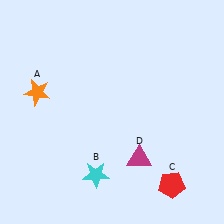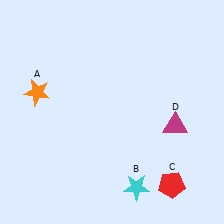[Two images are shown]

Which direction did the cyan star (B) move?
The cyan star (B) moved right.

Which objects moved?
The objects that moved are: the cyan star (B), the magenta triangle (D).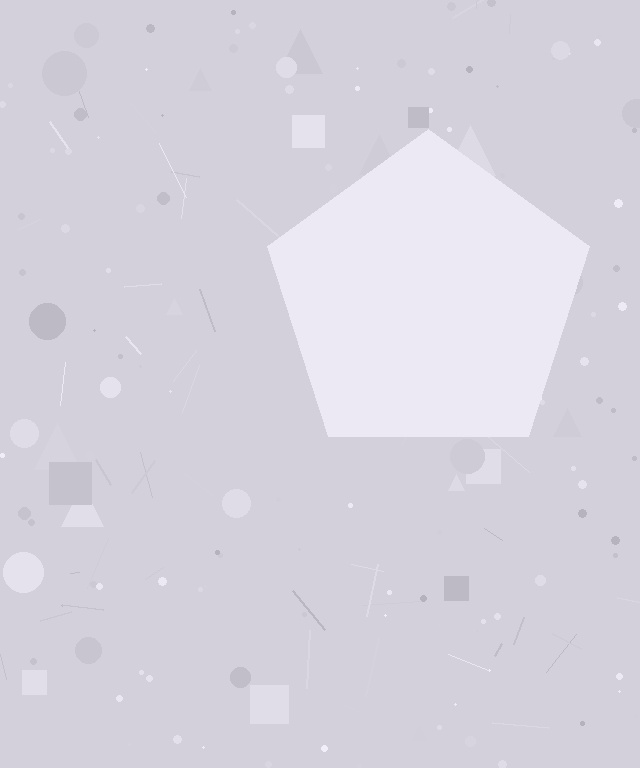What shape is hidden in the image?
A pentagon is hidden in the image.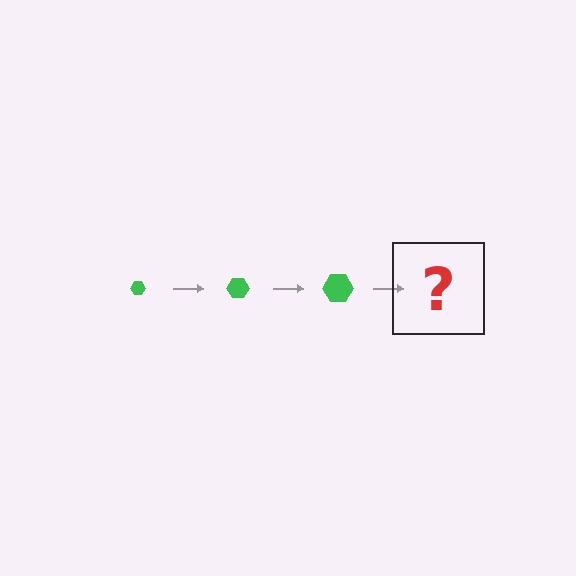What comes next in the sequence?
The next element should be a green hexagon, larger than the previous one.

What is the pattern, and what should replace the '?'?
The pattern is that the hexagon gets progressively larger each step. The '?' should be a green hexagon, larger than the previous one.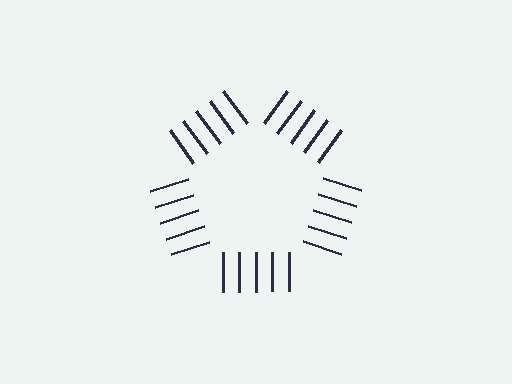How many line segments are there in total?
25 — 5 along each of the 5 edges.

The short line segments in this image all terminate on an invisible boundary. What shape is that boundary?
An illusory pentagon — the line segments terminate on its edges but no continuous stroke is drawn.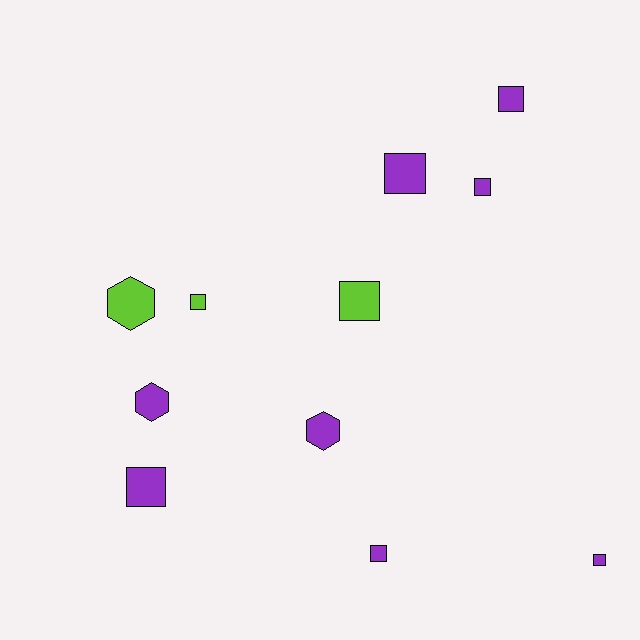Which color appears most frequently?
Purple, with 8 objects.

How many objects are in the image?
There are 11 objects.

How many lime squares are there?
There are 2 lime squares.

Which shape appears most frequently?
Square, with 8 objects.